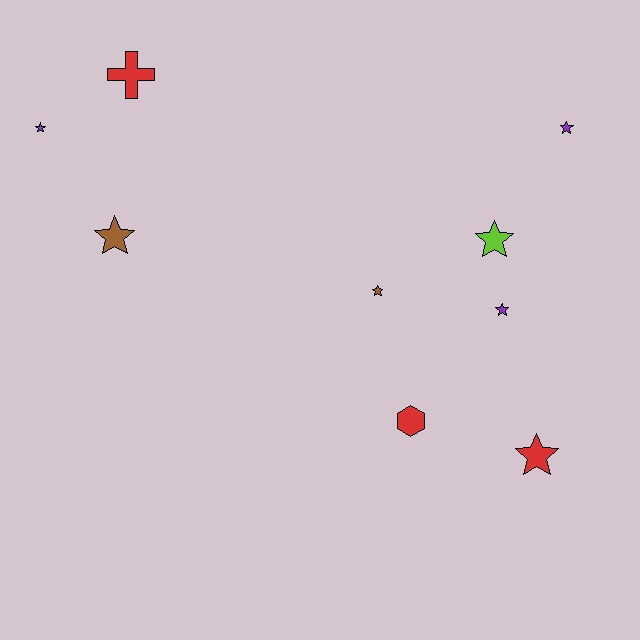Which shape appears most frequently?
Star, with 7 objects.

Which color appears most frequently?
Red, with 3 objects.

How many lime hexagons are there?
There are no lime hexagons.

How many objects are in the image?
There are 9 objects.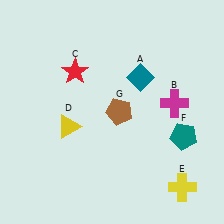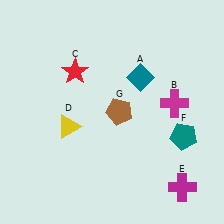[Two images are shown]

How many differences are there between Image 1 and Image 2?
There is 1 difference between the two images.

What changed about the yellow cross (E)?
In Image 1, E is yellow. In Image 2, it changed to magenta.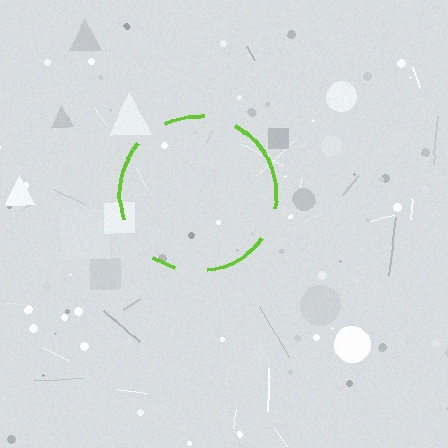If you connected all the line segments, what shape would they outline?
They would outline a circle.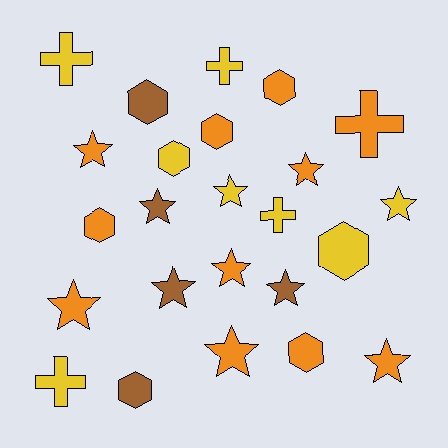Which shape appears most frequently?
Star, with 11 objects.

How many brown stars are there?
There are 3 brown stars.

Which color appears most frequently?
Orange, with 11 objects.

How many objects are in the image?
There are 24 objects.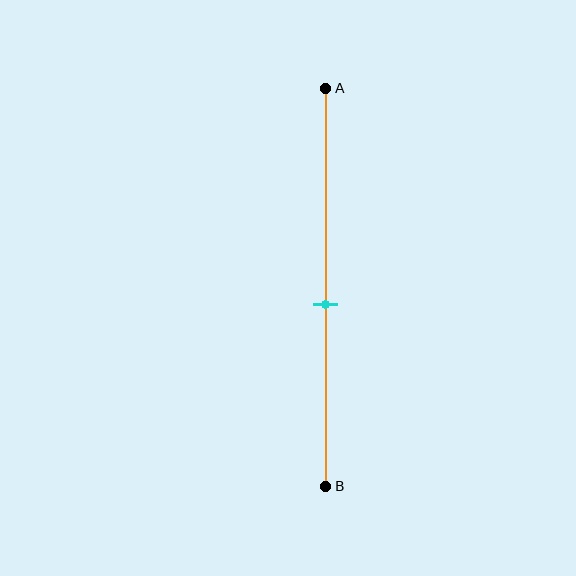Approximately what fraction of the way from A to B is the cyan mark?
The cyan mark is approximately 55% of the way from A to B.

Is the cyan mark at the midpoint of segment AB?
No, the mark is at about 55% from A, not at the 50% midpoint.